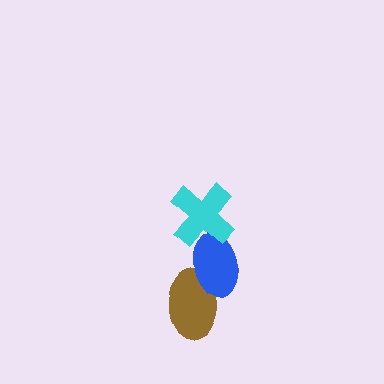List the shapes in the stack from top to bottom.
From top to bottom: the cyan cross, the blue ellipse, the brown ellipse.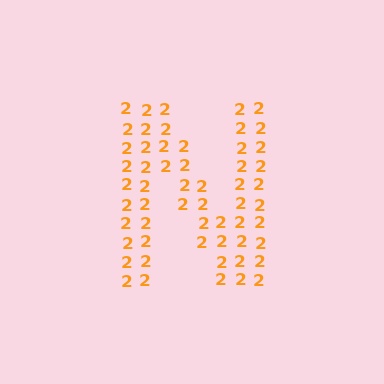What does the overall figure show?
The overall figure shows the letter N.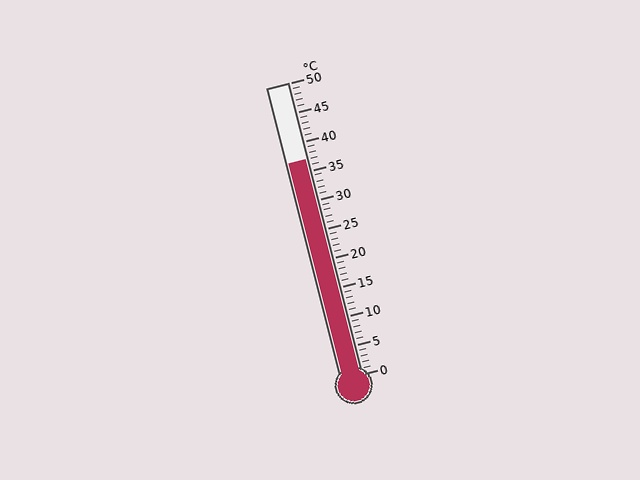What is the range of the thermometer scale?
The thermometer scale ranges from 0°C to 50°C.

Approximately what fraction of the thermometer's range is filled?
The thermometer is filled to approximately 75% of its range.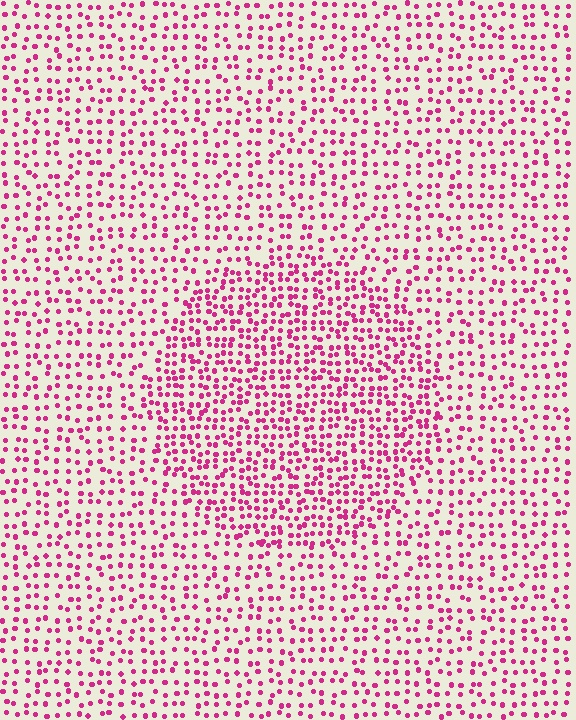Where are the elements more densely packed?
The elements are more densely packed inside the circle boundary.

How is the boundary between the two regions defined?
The boundary is defined by a change in element density (approximately 1.7x ratio). All elements are the same color, size, and shape.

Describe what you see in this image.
The image contains small magenta elements arranged at two different densities. A circle-shaped region is visible where the elements are more densely packed than the surrounding area.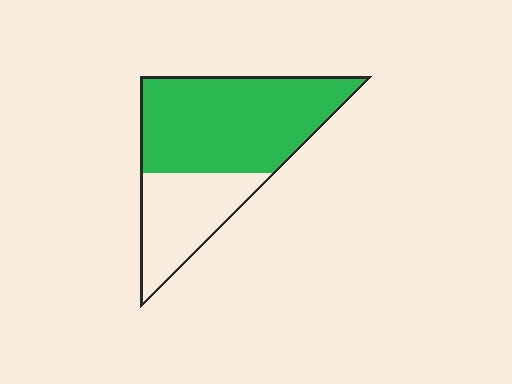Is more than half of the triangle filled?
Yes.